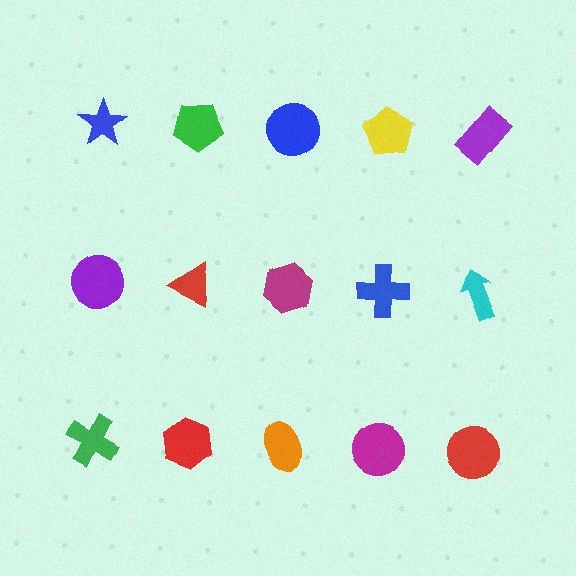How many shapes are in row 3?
5 shapes.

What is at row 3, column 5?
A red circle.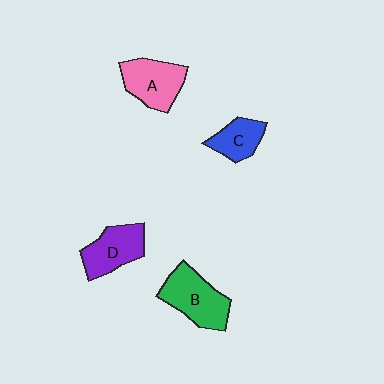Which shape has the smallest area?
Shape C (blue).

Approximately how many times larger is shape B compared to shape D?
Approximately 1.2 times.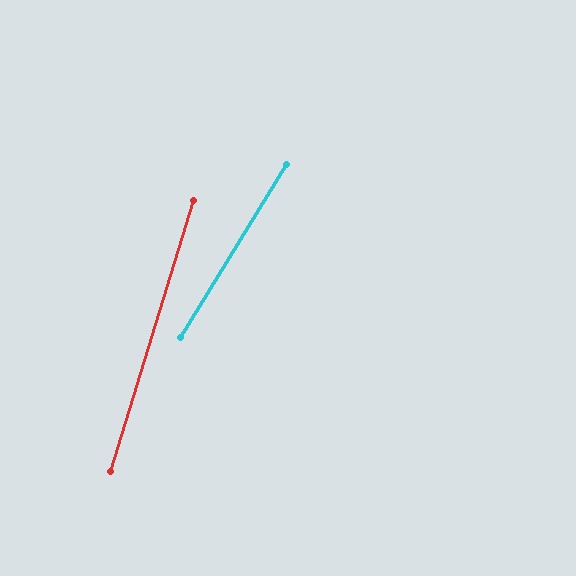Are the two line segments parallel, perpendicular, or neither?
Neither parallel nor perpendicular — they differ by about 14°.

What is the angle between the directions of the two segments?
Approximately 14 degrees.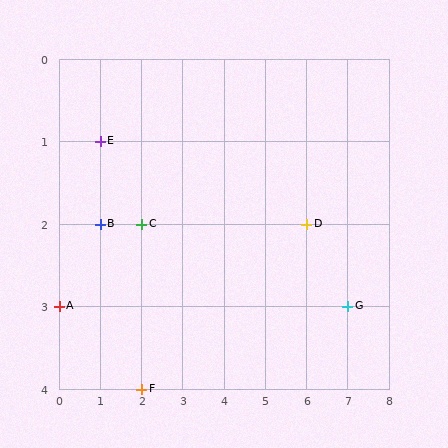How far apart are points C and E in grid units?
Points C and E are 1 column and 1 row apart (about 1.4 grid units diagonally).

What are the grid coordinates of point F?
Point F is at grid coordinates (2, 4).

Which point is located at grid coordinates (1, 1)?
Point E is at (1, 1).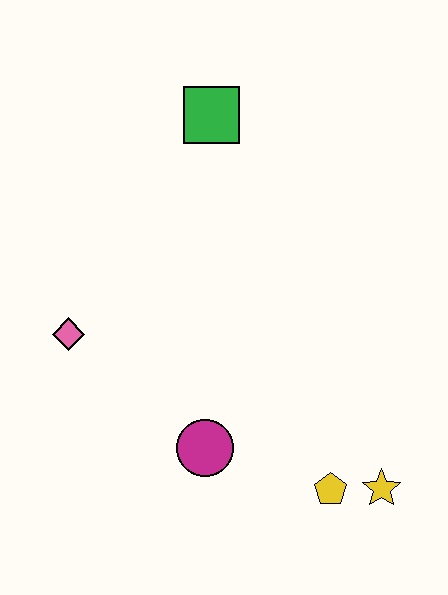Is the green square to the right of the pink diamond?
Yes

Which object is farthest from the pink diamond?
The yellow star is farthest from the pink diamond.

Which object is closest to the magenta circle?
The yellow pentagon is closest to the magenta circle.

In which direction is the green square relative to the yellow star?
The green square is above the yellow star.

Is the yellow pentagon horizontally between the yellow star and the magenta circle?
Yes